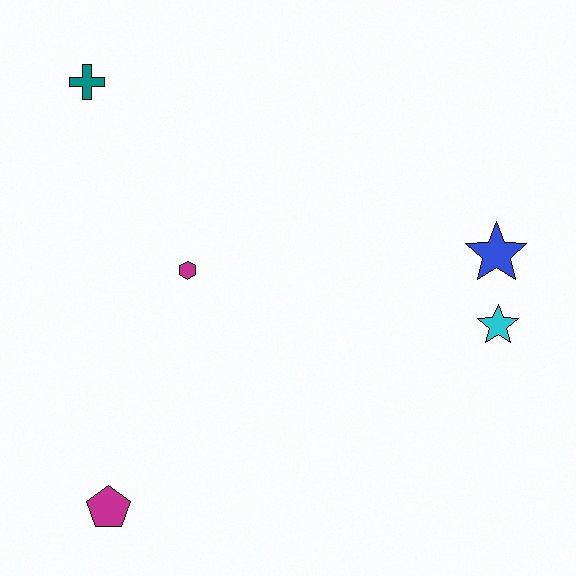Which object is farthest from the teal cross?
The cyan star is farthest from the teal cross.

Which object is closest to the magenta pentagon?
The magenta hexagon is closest to the magenta pentagon.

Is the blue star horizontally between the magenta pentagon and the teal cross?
No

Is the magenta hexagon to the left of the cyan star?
Yes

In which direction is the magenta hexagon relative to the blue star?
The magenta hexagon is to the left of the blue star.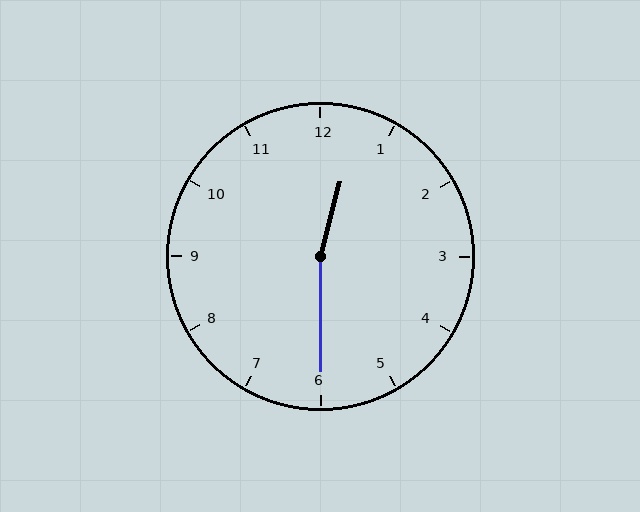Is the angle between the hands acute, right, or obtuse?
It is obtuse.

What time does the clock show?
12:30.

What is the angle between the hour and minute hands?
Approximately 165 degrees.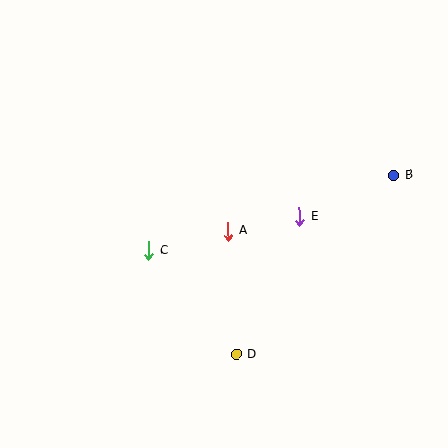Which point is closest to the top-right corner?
Point B is closest to the top-right corner.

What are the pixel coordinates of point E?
Point E is at (299, 217).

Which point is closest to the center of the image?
Point A at (228, 231) is closest to the center.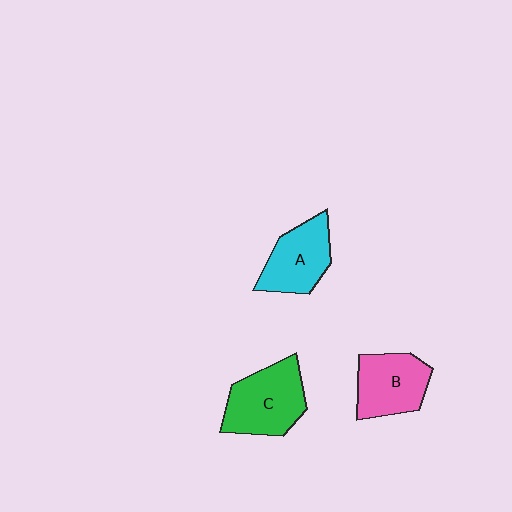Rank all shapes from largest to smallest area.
From largest to smallest: C (green), B (pink), A (cyan).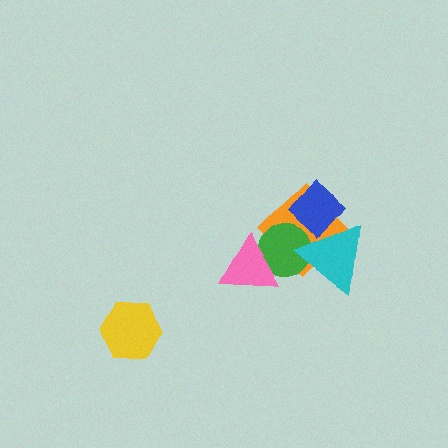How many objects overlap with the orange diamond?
4 objects overlap with the orange diamond.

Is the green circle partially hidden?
Yes, it is partially covered by another shape.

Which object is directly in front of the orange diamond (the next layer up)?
The green circle is directly in front of the orange diamond.